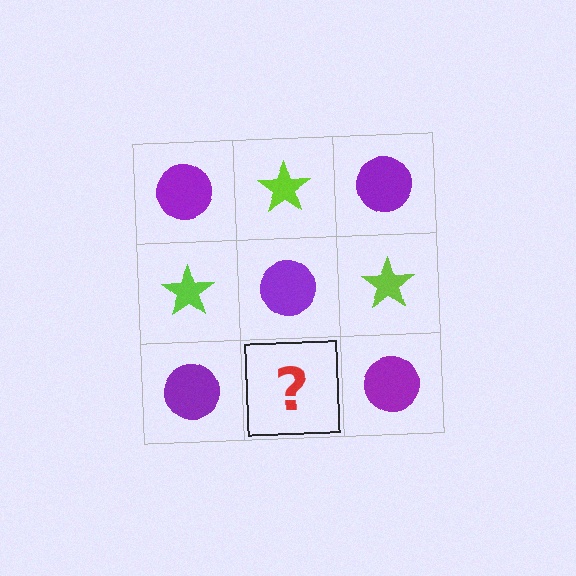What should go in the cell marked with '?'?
The missing cell should contain a lime star.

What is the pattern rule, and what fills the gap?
The rule is that it alternates purple circle and lime star in a checkerboard pattern. The gap should be filled with a lime star.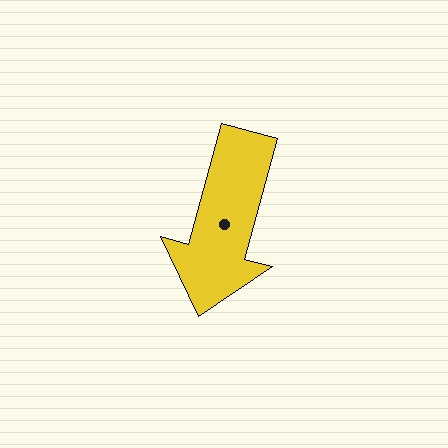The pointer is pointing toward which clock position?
Roughly 7 o'clock.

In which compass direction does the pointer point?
South.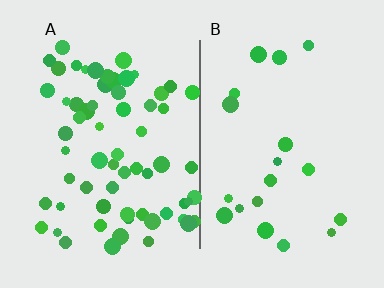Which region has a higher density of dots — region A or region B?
A (the left).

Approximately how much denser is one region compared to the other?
Approximately 3.2× — region A over region B.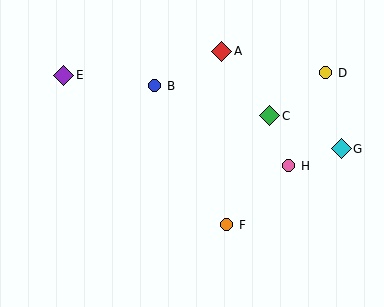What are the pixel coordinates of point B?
Point B is at (155, 86).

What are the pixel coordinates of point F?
Point F is at (227, 225).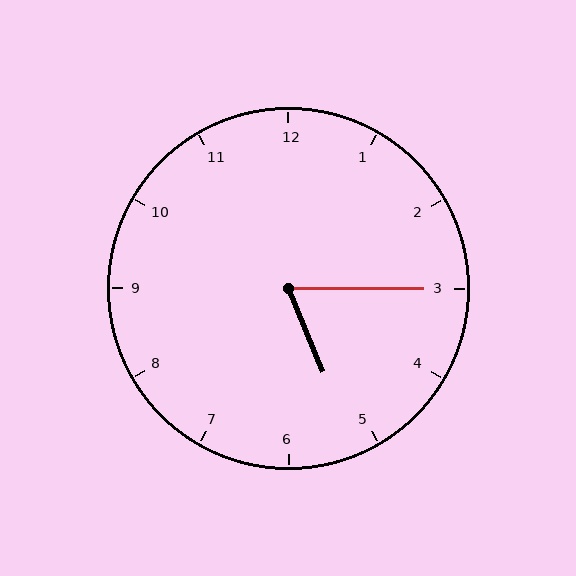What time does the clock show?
5:15.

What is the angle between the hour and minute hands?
Approximately 68 degrees.